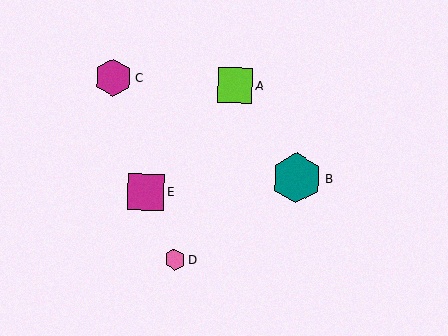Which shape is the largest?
The teal hexagon (labeled B) is the largest.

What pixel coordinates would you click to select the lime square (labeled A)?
Click at (235, 85) to select the lime square A.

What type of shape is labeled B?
Shape B is a teal hexagon.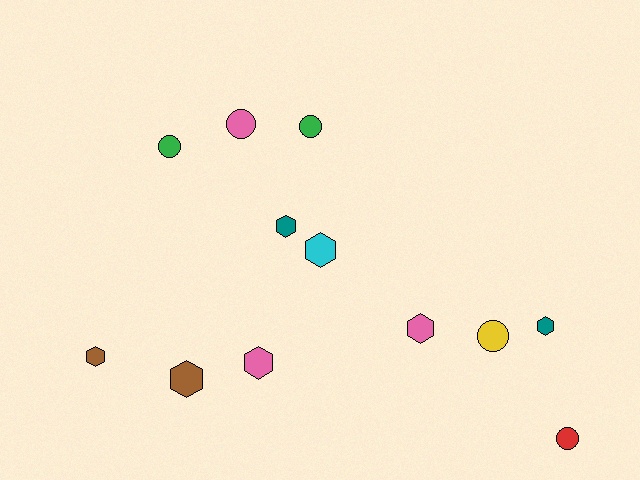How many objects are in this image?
There are 12 objects.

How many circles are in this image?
There are 5 circles.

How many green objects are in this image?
There are 2 green objects.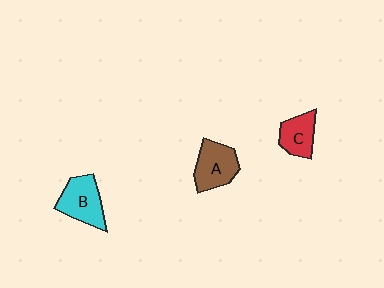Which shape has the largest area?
Shape B (cyan).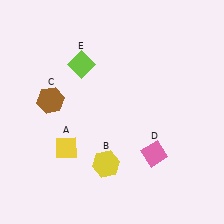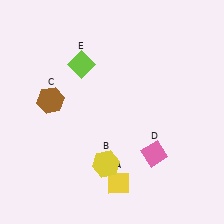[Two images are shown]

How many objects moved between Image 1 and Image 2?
1 object moved between the two images.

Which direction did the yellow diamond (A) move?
The yellow diamond (A) moved right.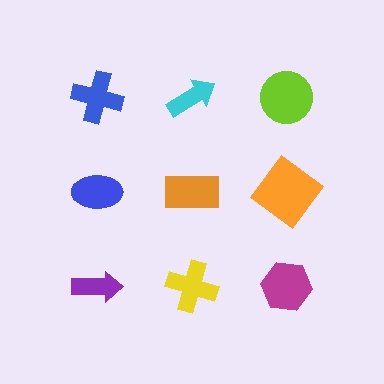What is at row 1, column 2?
A cyan arrow.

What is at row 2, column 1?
A blue ellipse.